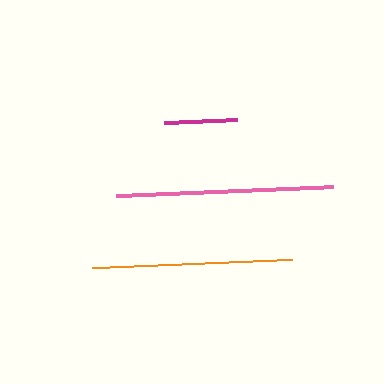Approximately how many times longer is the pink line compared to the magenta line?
The pink line is approximately 3.0 times the length of the magenta line.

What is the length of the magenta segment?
The magenta segment is approximately 73 pixels long.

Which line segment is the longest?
The pink line is the longest at approximately 217 pixels.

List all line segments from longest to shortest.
From longest to shortest: pink, orange, magenta.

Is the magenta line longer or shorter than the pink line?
The pink line is longer than the magenta line.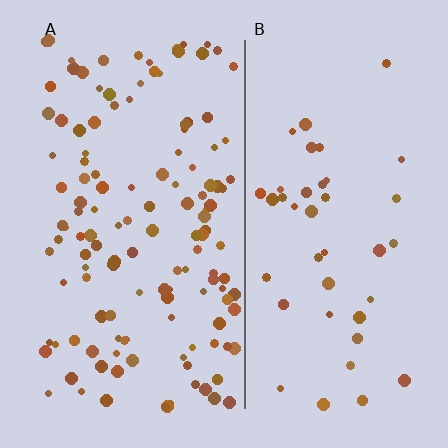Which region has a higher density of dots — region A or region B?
A (the left).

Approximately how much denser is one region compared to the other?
Approximately 3.1× — region A over region B.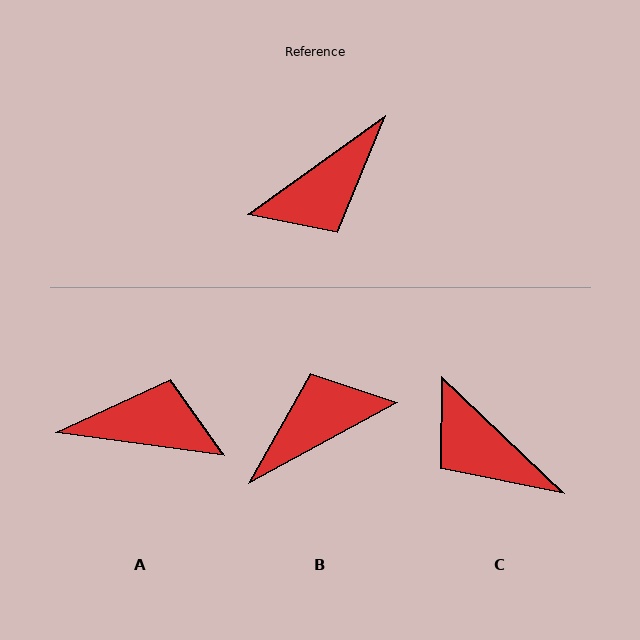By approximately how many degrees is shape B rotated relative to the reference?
Approximately 173 degrees counter-clockwise.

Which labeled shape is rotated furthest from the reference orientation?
B, about 173 degrees away.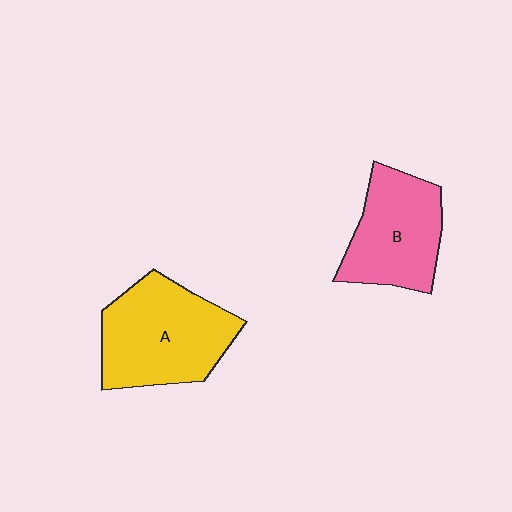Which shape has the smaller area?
Shape B (pink).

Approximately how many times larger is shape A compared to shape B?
Approximately 1.2 times.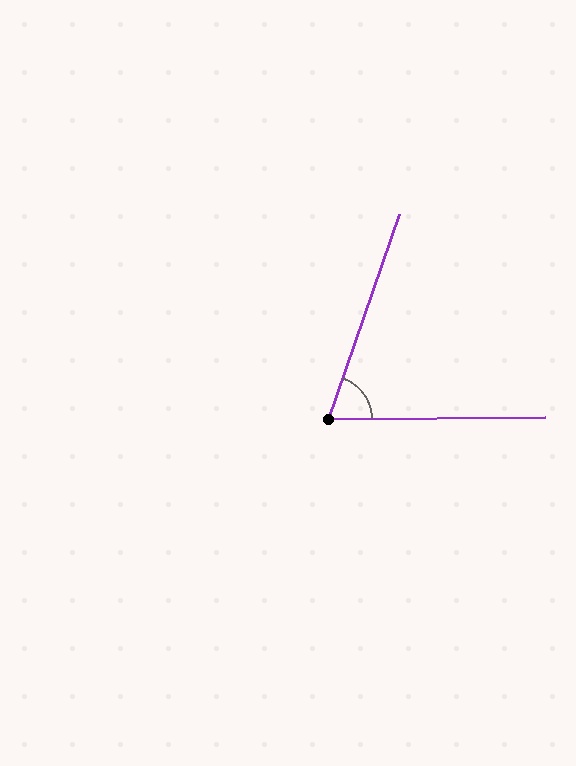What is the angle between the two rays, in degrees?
Approximately 71 degrees.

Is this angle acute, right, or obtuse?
It is acute.